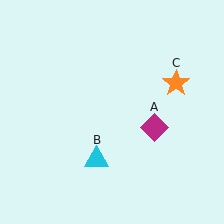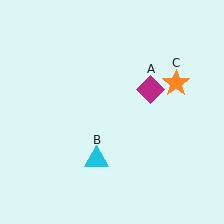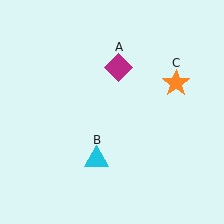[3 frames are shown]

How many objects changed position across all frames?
1 object changed position: magenta diamond (object A).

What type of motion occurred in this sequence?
The magenta diamond (object A) rotated counterclockwise around the center of the scene.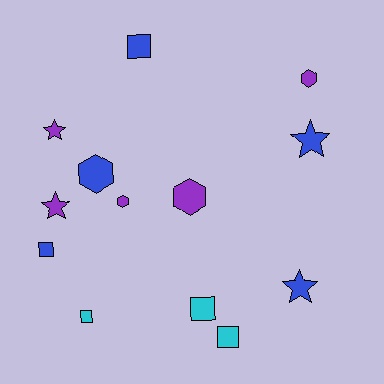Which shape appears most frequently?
Square, with 5 objects.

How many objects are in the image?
There are 13 objects.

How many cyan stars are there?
There are no cyan stars.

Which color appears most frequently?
Blue, with 5 objects.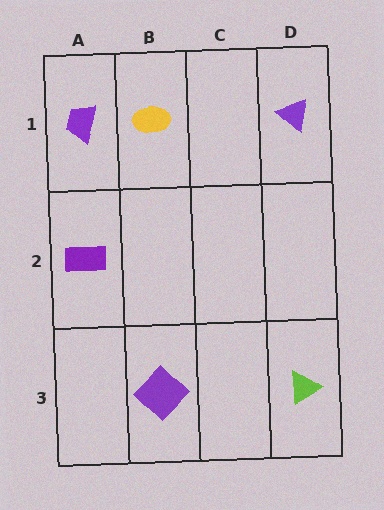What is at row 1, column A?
A purple trapezoid.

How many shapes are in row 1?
3 shapes.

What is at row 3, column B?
A purple diamond.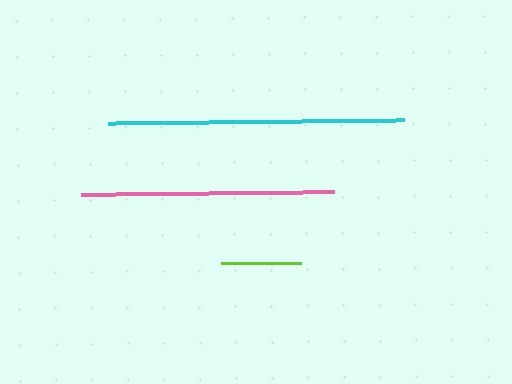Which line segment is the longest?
The cyan line is the longest at approximately 296 pixels.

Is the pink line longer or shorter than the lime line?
The pink line is longer than the lime line.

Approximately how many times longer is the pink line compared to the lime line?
The pink line is approximately 3.2 times the length of the lime line.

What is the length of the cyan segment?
The cyan segment is approximately 296 pixels long.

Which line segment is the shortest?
The lime line is the shortest at approximately 80 pixels.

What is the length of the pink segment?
The pink segment is approximately 253 pixels long.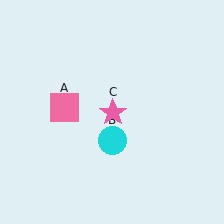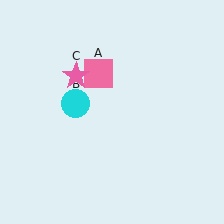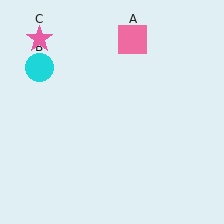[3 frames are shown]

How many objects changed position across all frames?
3 objects changed position: pink square (object A), cyan circle (object B), pink star (object C).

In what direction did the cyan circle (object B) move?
The cyan circle (object B) moved up and to the left.